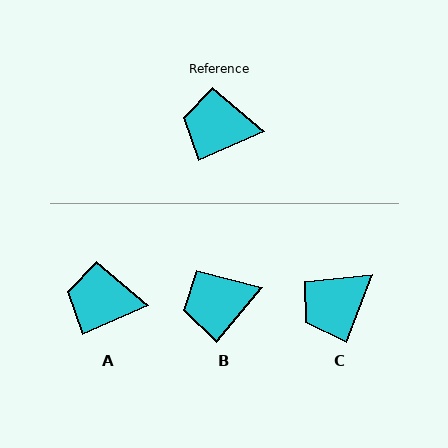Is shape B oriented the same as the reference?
No, it is off by about 26 degrees.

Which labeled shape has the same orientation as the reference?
A.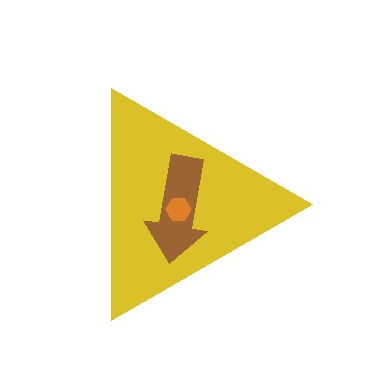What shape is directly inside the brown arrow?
The orange hexagon.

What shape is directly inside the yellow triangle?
The brown arrow.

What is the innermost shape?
The orange hexagon.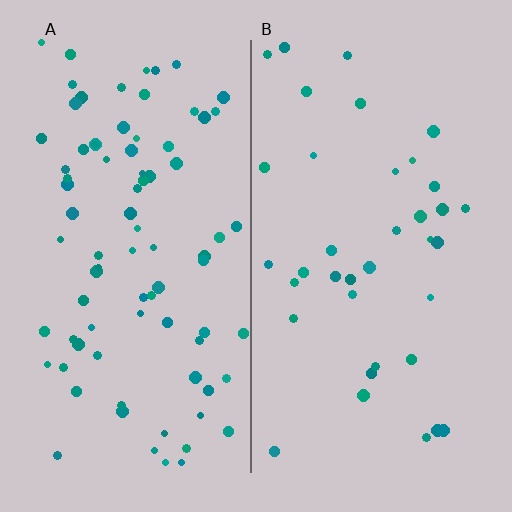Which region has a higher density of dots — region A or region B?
A (the left).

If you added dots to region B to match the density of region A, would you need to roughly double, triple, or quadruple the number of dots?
Approximately double.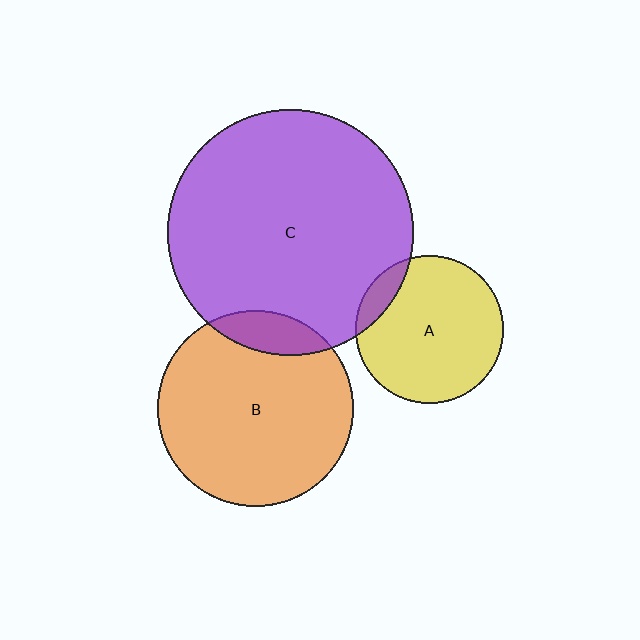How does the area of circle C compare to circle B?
Approximately 1.6 times.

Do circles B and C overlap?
Yes.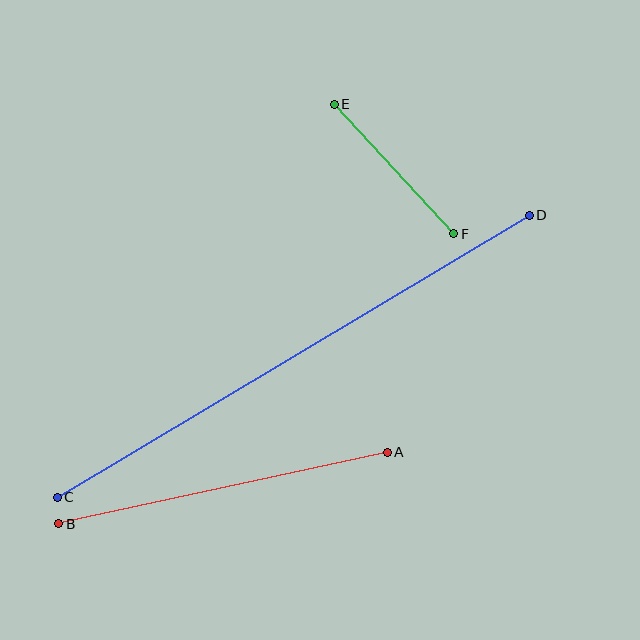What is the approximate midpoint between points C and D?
The midpoint is at approximately (293, 356) pixels.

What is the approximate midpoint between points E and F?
The midpoint is at approximately (394, 169) pixels.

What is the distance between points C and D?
The distance is approximately 550 pixels.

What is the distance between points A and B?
The distance is approximately 336 pixels.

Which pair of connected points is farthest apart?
Points C and D are farthest apart.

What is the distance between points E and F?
The distance is approximately 176 pixels.